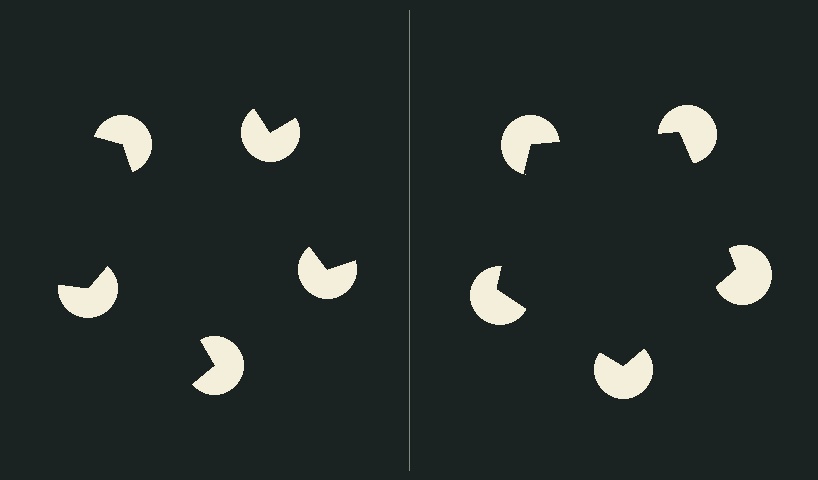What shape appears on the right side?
An illusory pentagon.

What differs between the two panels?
The pac-man discs are positioned identically on both sides; only the wedge orientations differ. On the right they align to a pentagon; on the left they are misaligned.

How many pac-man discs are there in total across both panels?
10 — 5 on each side.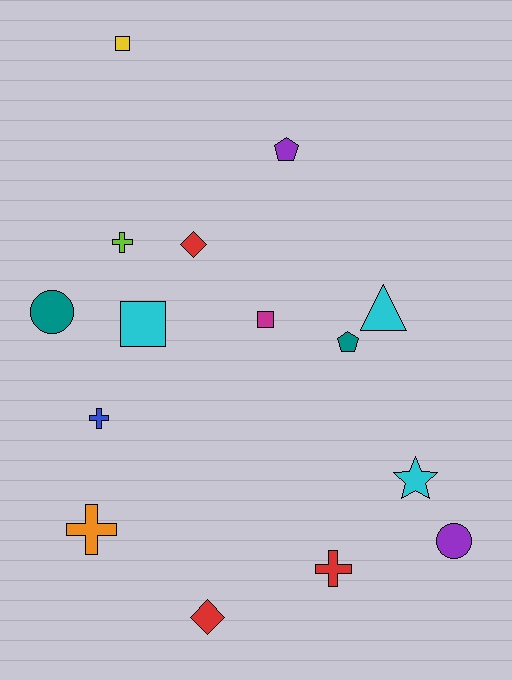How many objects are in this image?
There are 15 objects.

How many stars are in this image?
There is 1 star.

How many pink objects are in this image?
There are no pink objects.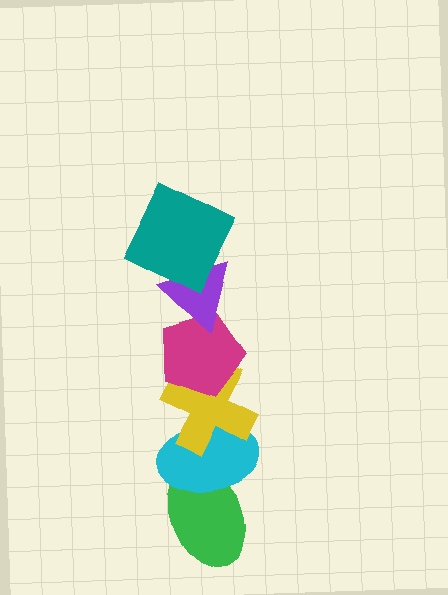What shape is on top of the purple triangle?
The teal square is on top of the purple triangle.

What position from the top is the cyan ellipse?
The cyan ellipse is 5th from the top.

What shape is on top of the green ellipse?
The cyan ellipse is on top of the green ellipse.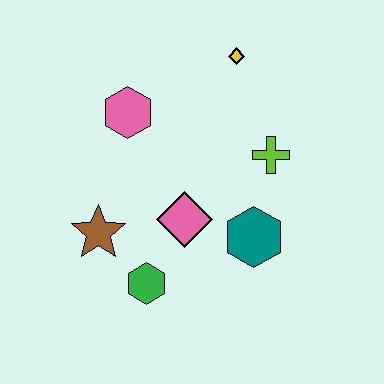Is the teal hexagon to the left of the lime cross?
Yes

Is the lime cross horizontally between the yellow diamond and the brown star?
No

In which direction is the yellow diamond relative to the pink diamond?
The yellow diamond is above the pink diamond.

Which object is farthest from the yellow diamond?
The green hexagon is farthest from the yellow diamond.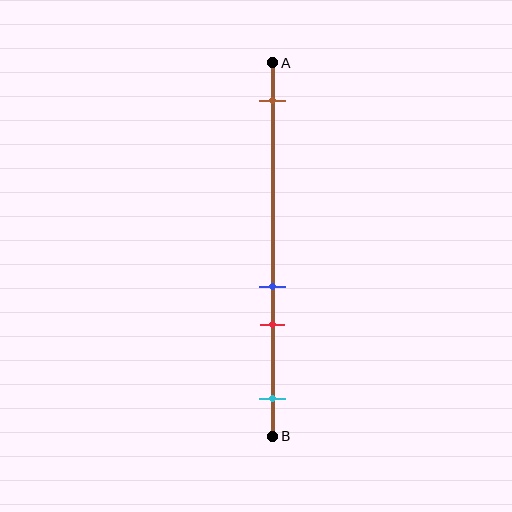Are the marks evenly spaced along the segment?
No, the marks are not evenly spaced.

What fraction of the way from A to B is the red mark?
The red mark is approximately 70% (0.7) of the way from A to B.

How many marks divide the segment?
There are 4 marks dividing the segment.